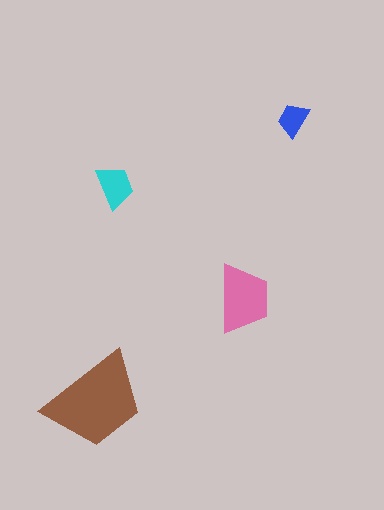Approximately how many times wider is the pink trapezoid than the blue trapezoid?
About 2 times wider.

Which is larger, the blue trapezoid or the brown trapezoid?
The brown one.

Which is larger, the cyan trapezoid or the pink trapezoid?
The pink one.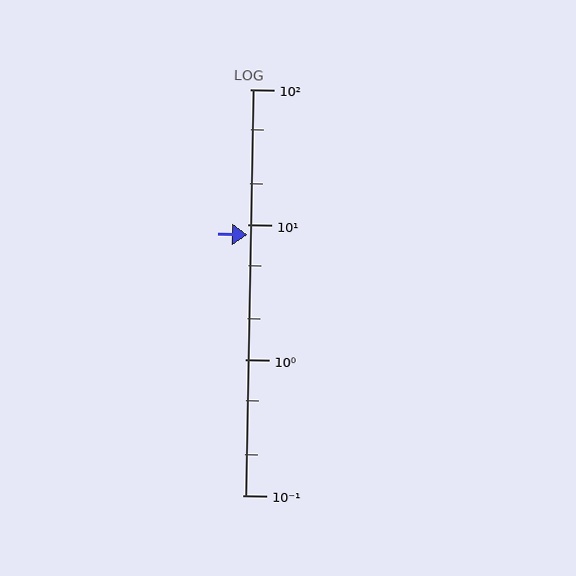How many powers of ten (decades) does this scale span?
The scale spans 3 decades, from 0.1 to 100.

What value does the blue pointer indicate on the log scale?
The pointer indicates approximately 8.4.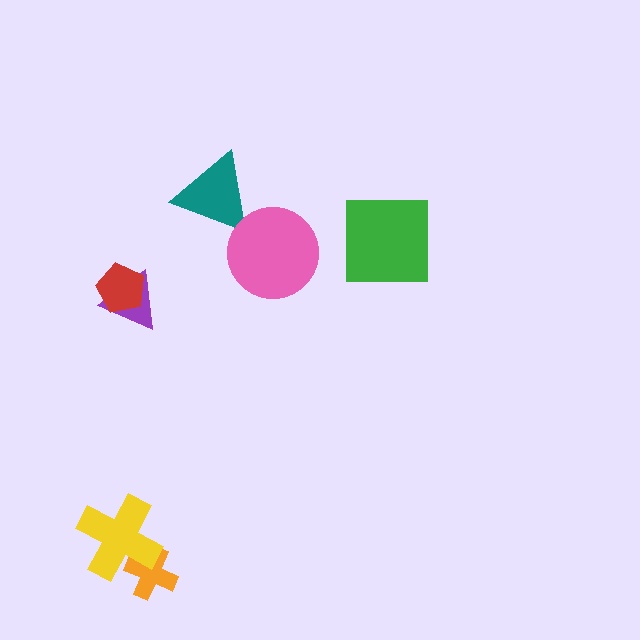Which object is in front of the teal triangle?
The pink circle is in front of the teal triangle.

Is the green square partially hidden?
No, no other shape covers it.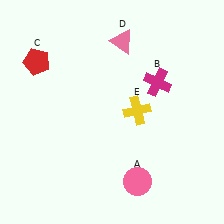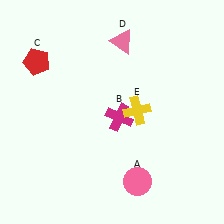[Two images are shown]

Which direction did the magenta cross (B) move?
The magenta cross (B) moved left.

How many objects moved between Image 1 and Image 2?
1 object moved between the two images.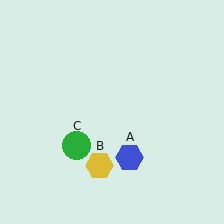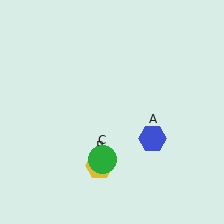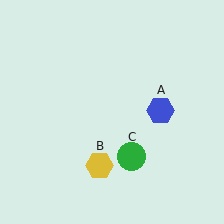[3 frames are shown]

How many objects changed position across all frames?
2 objects changed position: blue hexagon (object A), green circle (object C).